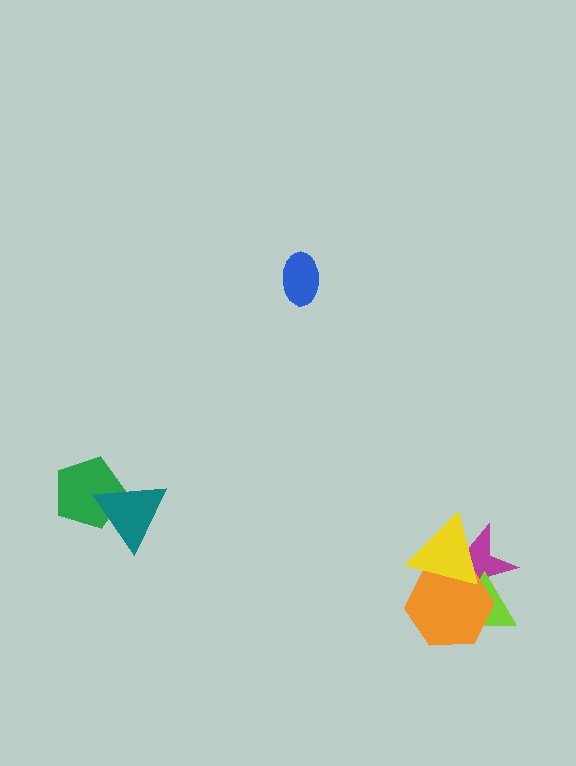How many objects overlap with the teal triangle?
1 object overlaps with the teal triangle.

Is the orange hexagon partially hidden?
Yes, it is partially covered by another shape.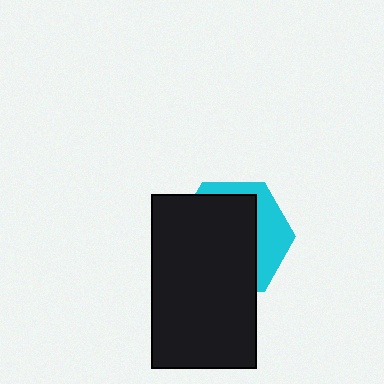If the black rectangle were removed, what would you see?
You would see the complete cyan hexagon.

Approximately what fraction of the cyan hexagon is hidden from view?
Roughly 69% of the cyan hexagon is hidden behind the black rectangle.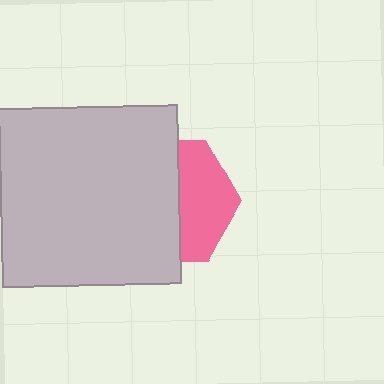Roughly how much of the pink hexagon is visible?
A small part of it is visible (roughly 43%).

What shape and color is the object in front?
The object in front is a light gray square.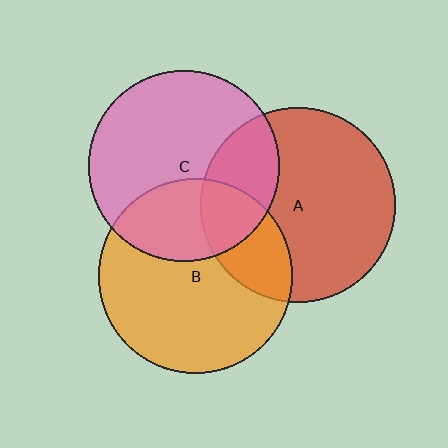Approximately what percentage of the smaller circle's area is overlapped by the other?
Approximately 25%.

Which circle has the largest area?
Circle A (red).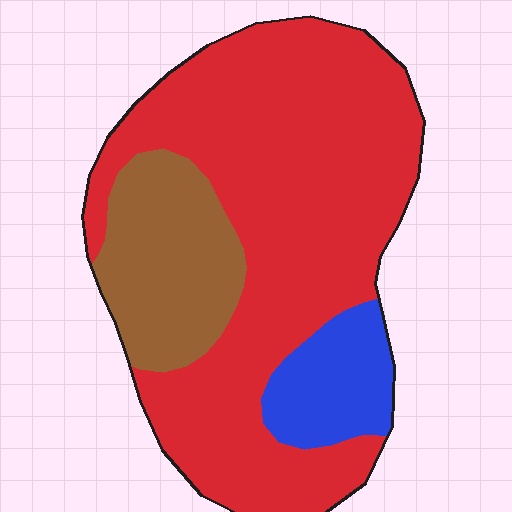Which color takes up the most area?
Red, at roughly 70%.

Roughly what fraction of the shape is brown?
Brown takes up between a sixth and a third of the shape.